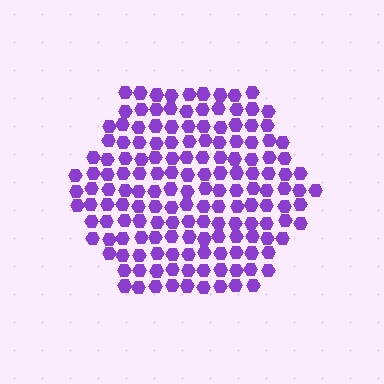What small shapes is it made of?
It is made of small hexagons.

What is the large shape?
The large shape is a hexagon.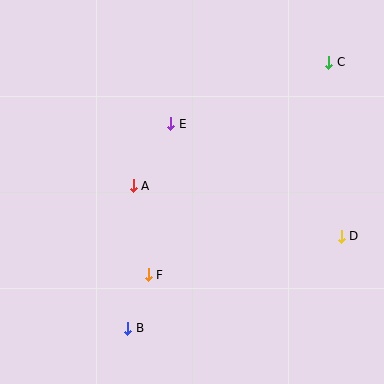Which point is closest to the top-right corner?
Point C is closest to the top-right corner.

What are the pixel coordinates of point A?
Point A is at (133, 186).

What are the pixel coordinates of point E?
Point E is at (171, 124).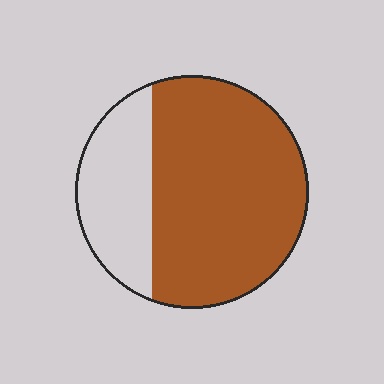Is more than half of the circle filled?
Yes.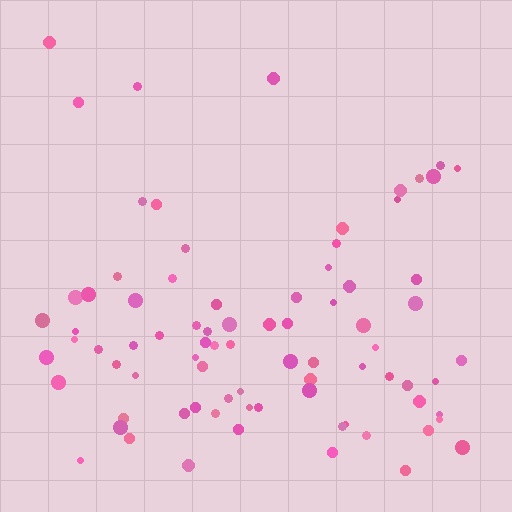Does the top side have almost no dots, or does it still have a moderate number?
Still a moderate number, just noticeably fewer than the bottom.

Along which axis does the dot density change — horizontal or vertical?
Vertical.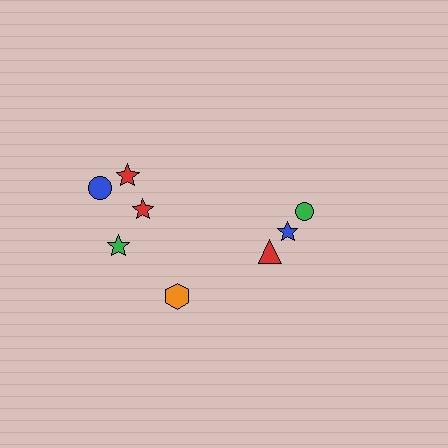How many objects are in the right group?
There are 3 objects.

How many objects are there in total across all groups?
There are 8 objects.